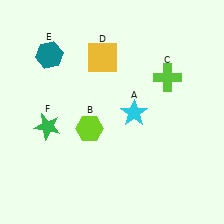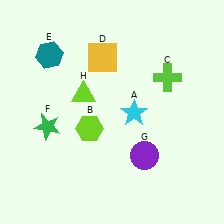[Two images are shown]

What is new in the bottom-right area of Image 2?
A purple circle (G) was added in the bottom-right area of Image 2.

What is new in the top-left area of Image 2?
A lime triangle (H) was added in the top-left area of Image 2.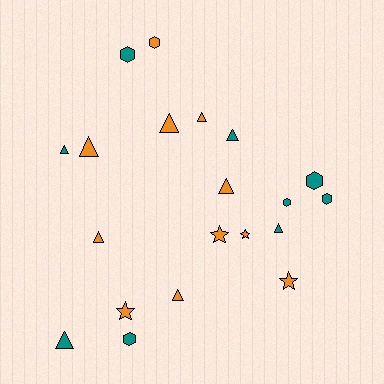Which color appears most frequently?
Orange, with 11 objects.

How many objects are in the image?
There are 20 objects.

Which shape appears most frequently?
Triangle, with 10 objects.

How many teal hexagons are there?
There are 5 teal hexagons.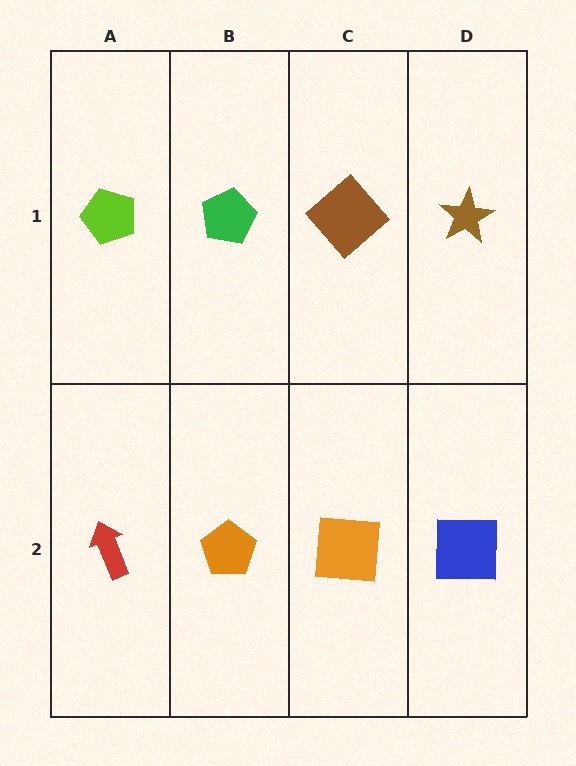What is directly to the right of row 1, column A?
A green pentagon.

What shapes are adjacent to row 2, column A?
A lime pentagon (row 1, column A), an orange pentagon (row 2, column B).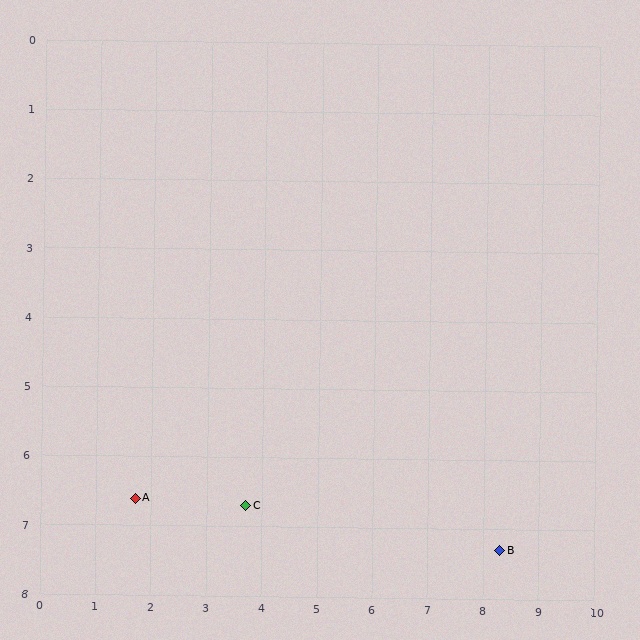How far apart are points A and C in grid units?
Points A and C are about 2.0 grid units apart.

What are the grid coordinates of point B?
Point B is at approximately (8.3, 7.3).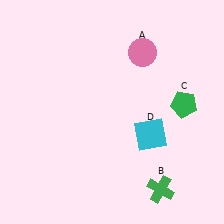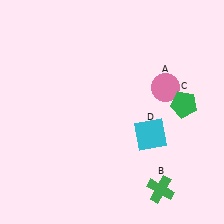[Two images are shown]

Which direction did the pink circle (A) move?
The pink circle (A) moved down.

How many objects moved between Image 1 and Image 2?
1 object moved between the two images.